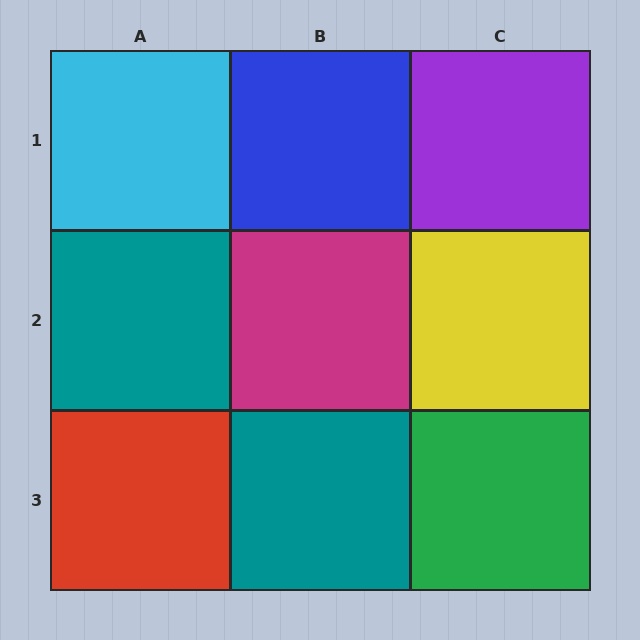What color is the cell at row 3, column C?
Green.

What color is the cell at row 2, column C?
Yellow.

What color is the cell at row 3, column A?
Red.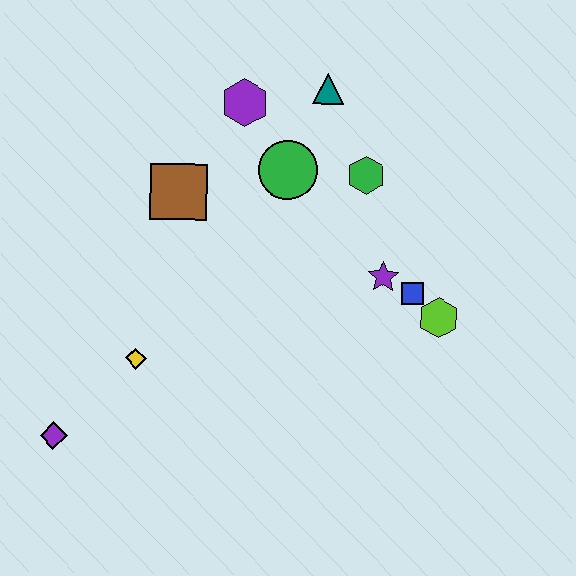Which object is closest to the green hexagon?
The green circle is closest to the green hexagon.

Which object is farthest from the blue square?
The purple diamond is farthest from the blue square.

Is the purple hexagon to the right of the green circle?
No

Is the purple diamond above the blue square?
No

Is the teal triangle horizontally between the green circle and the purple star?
Yes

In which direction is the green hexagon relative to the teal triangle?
The green hexagon is below the teal triangle.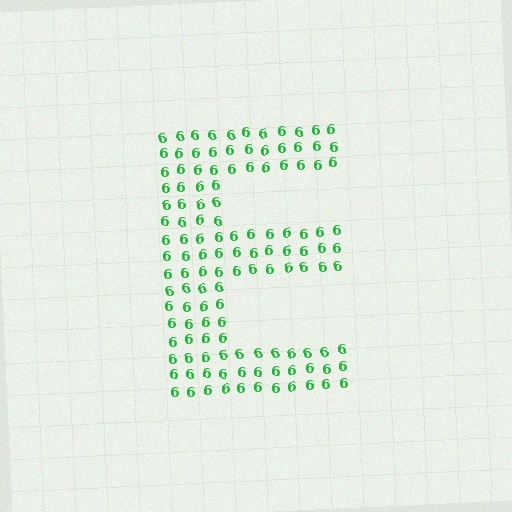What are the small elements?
The small elements are digit 6's.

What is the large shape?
The large shape is the letter E.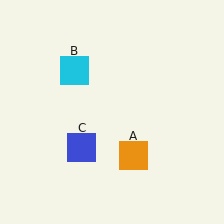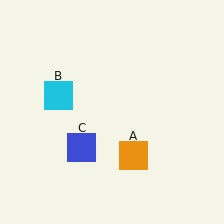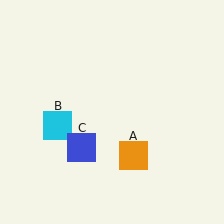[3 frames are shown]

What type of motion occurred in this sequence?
The cyan square (object B) rotated counterclockwise around the center of the scene.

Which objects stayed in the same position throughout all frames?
Orange square (object A) and blue square (object C) remained stationary.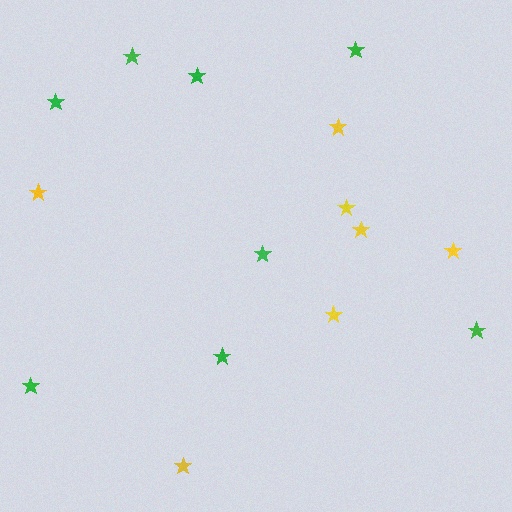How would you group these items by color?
There are 2 groups: one group of yellow stars (7) and one group of green stars (8).